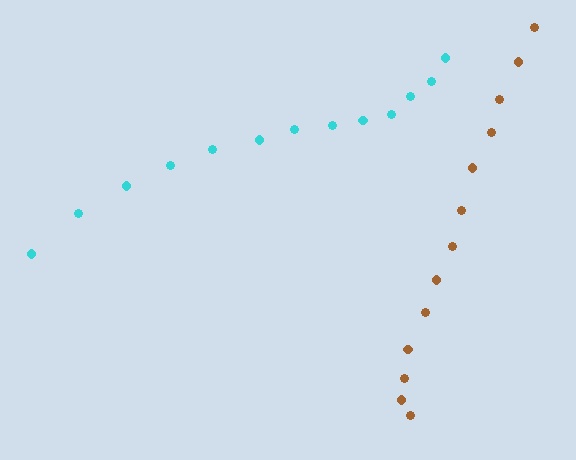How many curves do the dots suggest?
There are 2 distinct paths.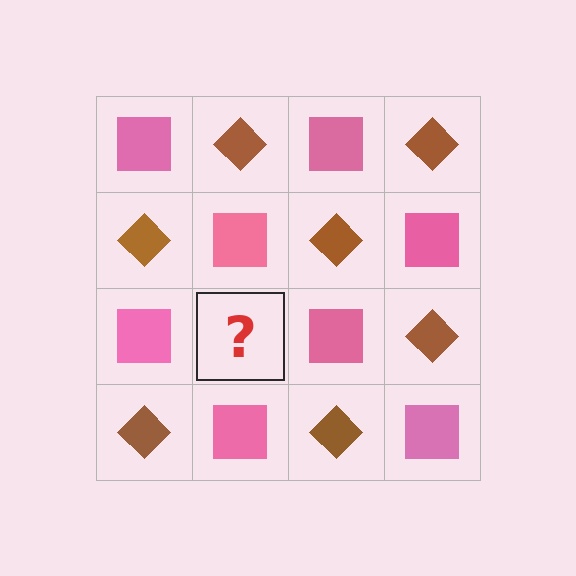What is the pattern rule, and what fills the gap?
The rule is that it alternates pink square and brown diamond in a checkerboard pattern. The gap should be filled with a brown diamond.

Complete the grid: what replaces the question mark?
The question mark should be replaced with a brown diamond.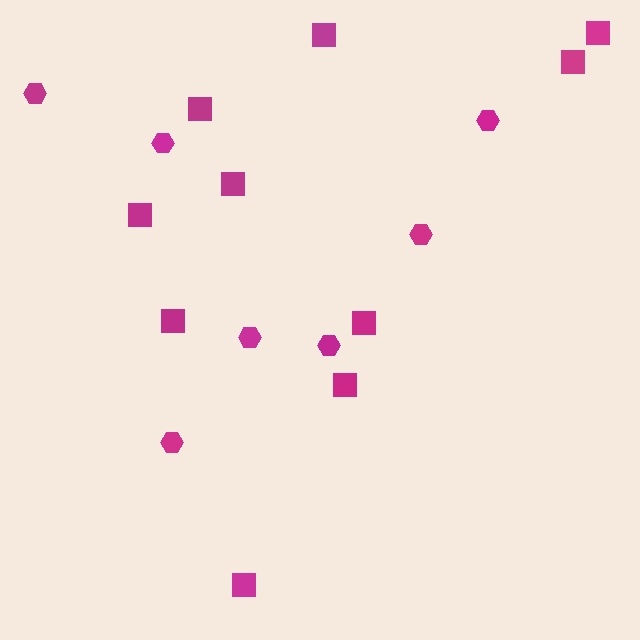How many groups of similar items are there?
There are 2 groups: one group of hexagons (7) and one group of squares (10).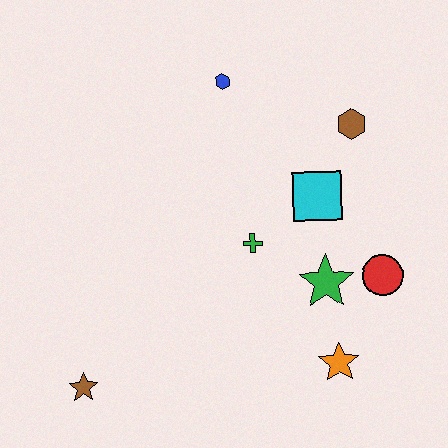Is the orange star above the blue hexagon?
No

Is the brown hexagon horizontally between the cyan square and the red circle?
Yes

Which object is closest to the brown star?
The green cross is closest to the brown star.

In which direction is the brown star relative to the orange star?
The brown star is to the left of the orange star.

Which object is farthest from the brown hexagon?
The brown star is farthest from the brown hexagon.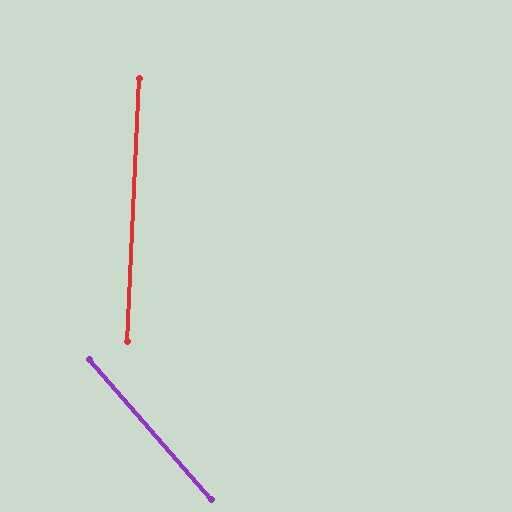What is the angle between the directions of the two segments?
Approximately 44 degrees.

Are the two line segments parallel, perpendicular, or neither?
Neither parallel nor perpendicular — they differ by about 44°.